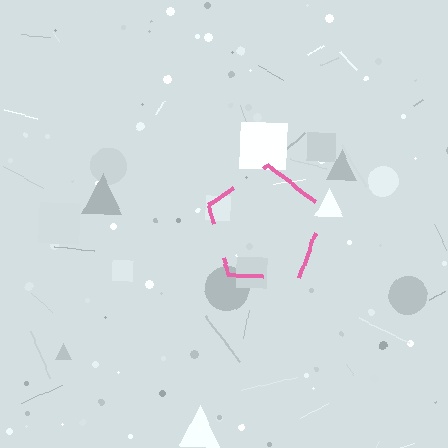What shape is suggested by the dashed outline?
The dashed outline suggests a pentagon.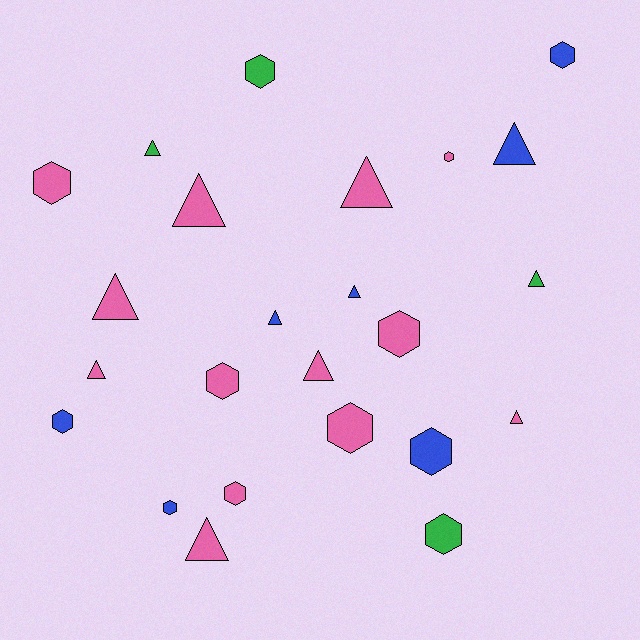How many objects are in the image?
There are 24 objects.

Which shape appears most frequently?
Triangle, with 12 objects.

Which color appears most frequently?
Pink, with 13 objects.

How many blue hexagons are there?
There are 4 blue hexagons.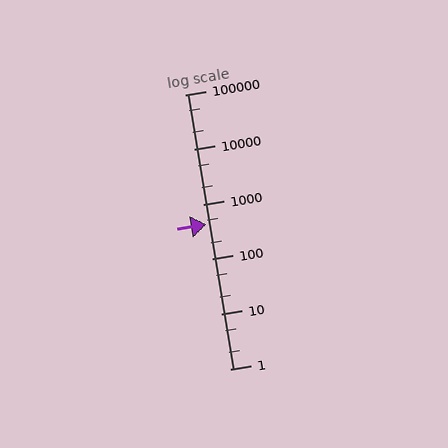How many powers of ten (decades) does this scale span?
The scale spans 5 decades, from 1 to 100000.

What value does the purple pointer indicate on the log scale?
The pointer indicates approximately 430.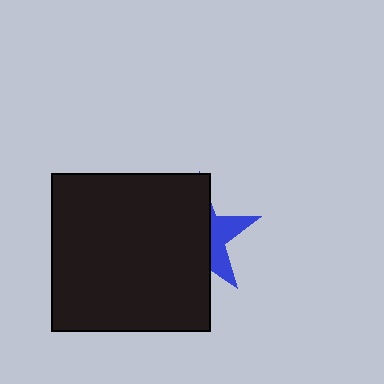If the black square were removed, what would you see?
You would see the complete blue star.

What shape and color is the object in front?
The object in front is a black square.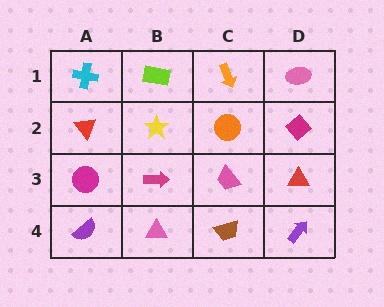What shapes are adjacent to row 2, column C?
An orange arrow (row 1, column C), a pink trapezoid (row 3, column C), a yellow star (row 2, column B), a magenta diamond (row 2, column D).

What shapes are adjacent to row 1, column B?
A yellow star (row 2, column B), a cyan cross (row 1, column A), an orange arrow (row 1, column C).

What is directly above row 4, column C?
A pink trapezoid.